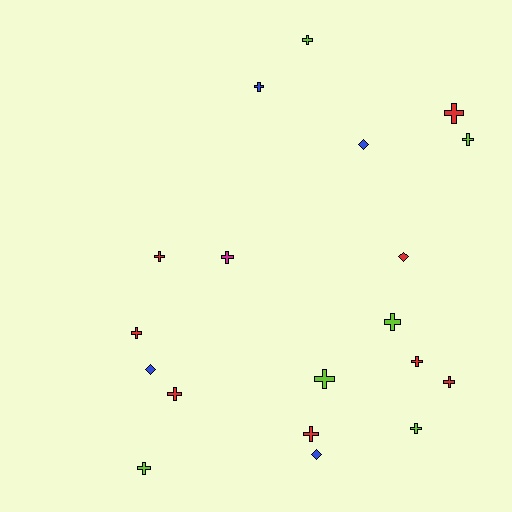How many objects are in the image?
There are 19 objects.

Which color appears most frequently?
Red, with 8 objects.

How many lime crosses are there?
There are 6 lime crosses.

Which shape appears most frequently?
Cross, with 15 objects.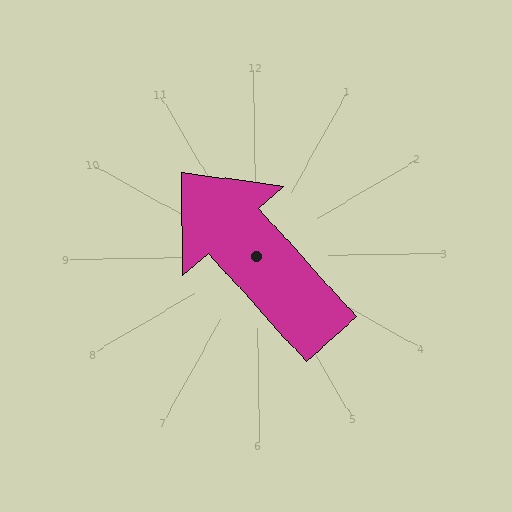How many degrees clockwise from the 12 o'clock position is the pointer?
Approximately 319 degrees.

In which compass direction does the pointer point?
Northwest.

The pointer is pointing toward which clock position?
Roughly 11 o'clock.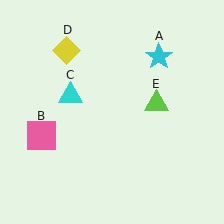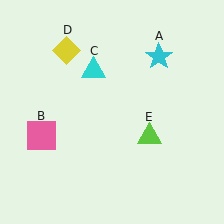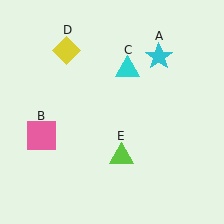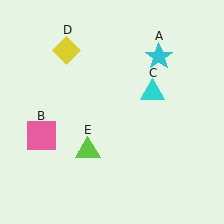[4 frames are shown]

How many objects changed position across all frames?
2 objects changed position: cyan triangle (object C), lime triangle (object E).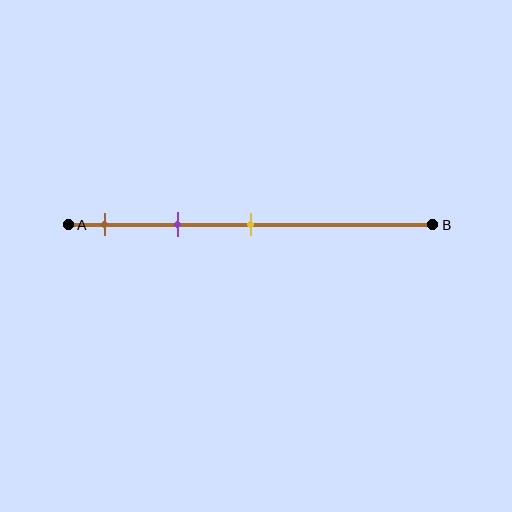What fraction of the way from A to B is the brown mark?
The brown mark is approximately 10% (0.1) of the way from A to B.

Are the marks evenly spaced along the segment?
Yes, the marks are approximately evenly spaced.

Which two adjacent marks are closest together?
The brown and purple marks are the closest adjacent pair.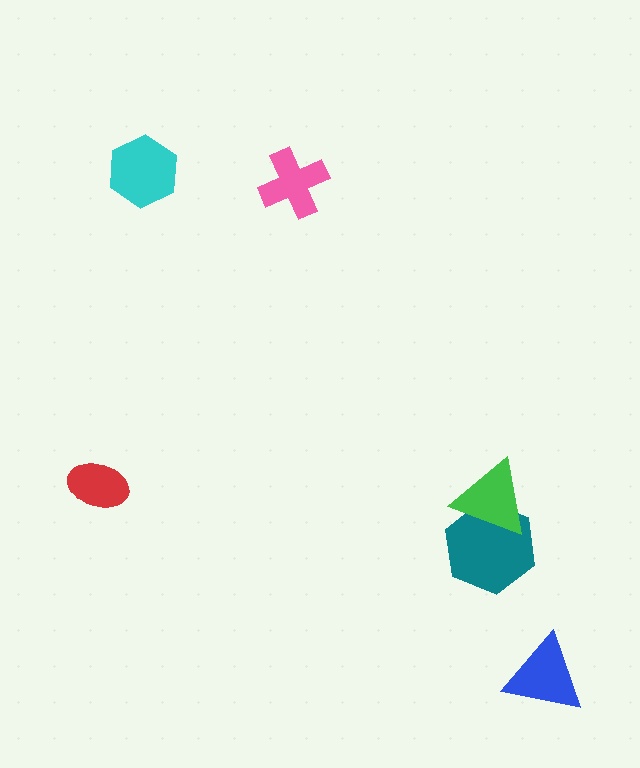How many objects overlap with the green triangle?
1 object overlaps with the green triangle.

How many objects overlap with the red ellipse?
0 objects overlap with the red ellipse.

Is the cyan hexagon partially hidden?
No, no other shape covers it.